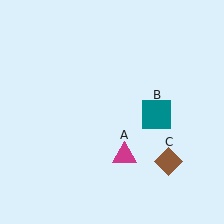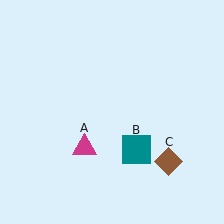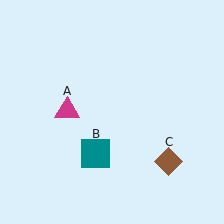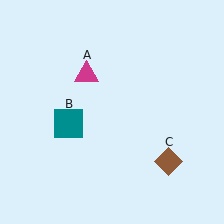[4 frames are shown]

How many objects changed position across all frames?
2 objects changed position: magenta triangle (object A), teal square (object B).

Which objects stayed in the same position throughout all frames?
Brown diamond (object C) remained stationary.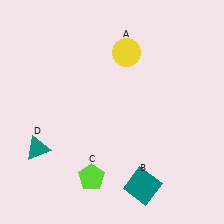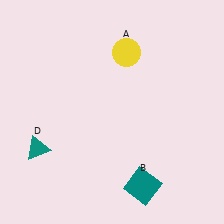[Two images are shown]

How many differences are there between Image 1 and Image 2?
There is 1 difference between the two images.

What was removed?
The lime pentagon (C) was removed in Image 2.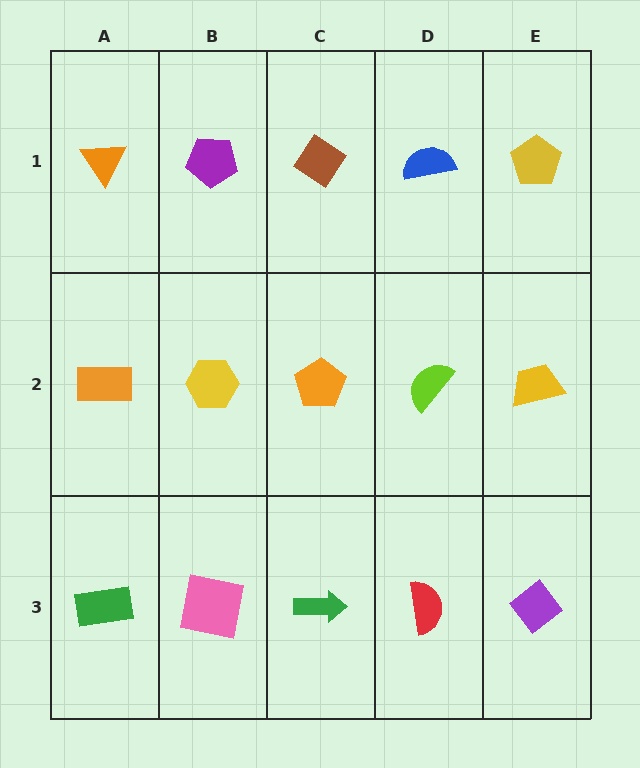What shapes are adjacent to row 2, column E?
A yellow pentagon (row 1, column E), a purple diamond (row 3, column E), a lime semicircle (row 2, column D).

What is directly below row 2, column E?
A purple diamond.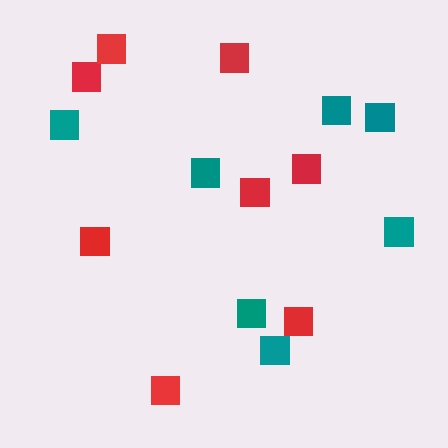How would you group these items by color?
There are 2 groups: one group of teal squares (7) and one group of red squares (8).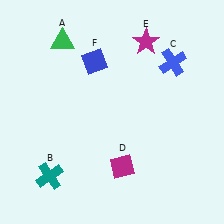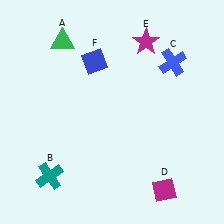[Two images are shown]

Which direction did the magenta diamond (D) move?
The magenta diamond (D) moved right.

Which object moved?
The magenta diamond (D) moved right.